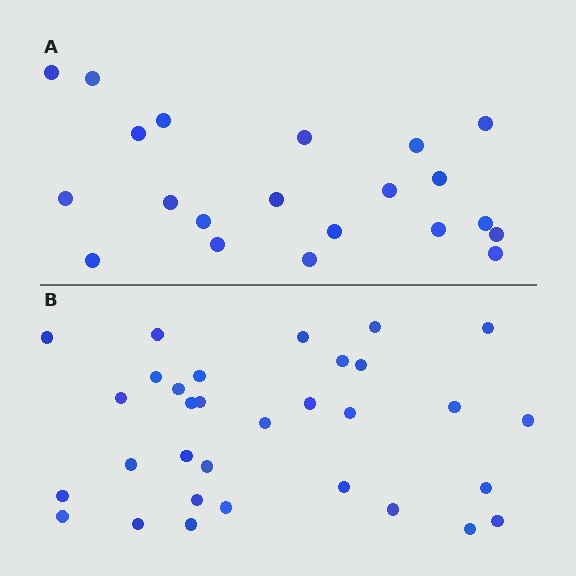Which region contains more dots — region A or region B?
Region B (the bottom region) has more dots.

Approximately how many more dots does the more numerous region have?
Region B has roughly 12 or so more dots than region A.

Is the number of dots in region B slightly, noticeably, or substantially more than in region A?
Region B has substantially more. The ratio is roughly 1.5 to 1.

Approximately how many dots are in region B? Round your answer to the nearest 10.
About 30 dots. (The exact count is 32, which rounds to 30.)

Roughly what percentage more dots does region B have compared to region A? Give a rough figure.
About 50% more.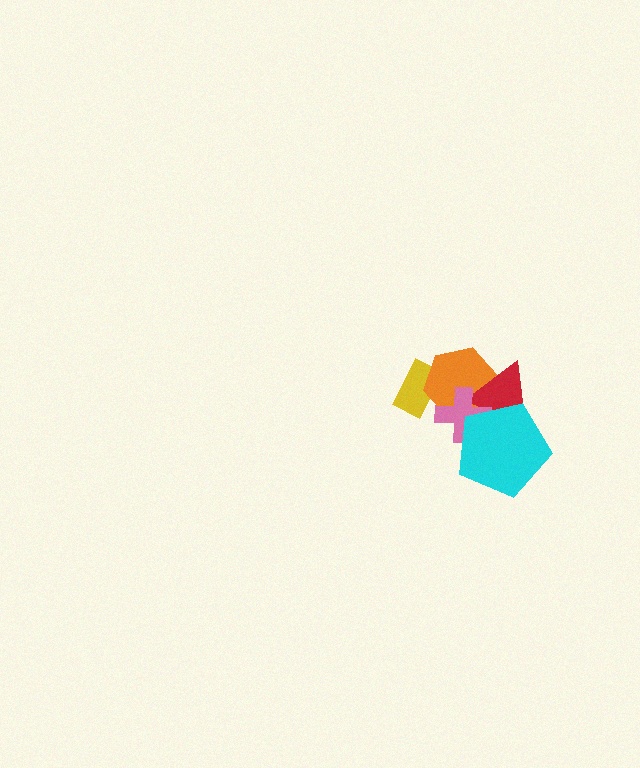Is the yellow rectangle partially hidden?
Yes, it is partially covered by another shape.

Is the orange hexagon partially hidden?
Yes, it is partially covered by another shape.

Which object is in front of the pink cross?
The cyan pentagon is in front of the pink cross.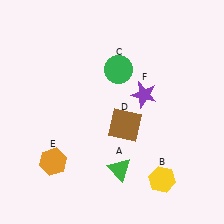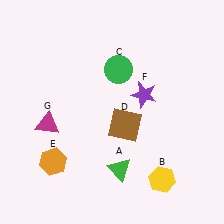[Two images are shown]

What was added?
A magenta triangle (G) was added in Image 2.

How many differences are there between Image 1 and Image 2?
There is 1 difference between the two images.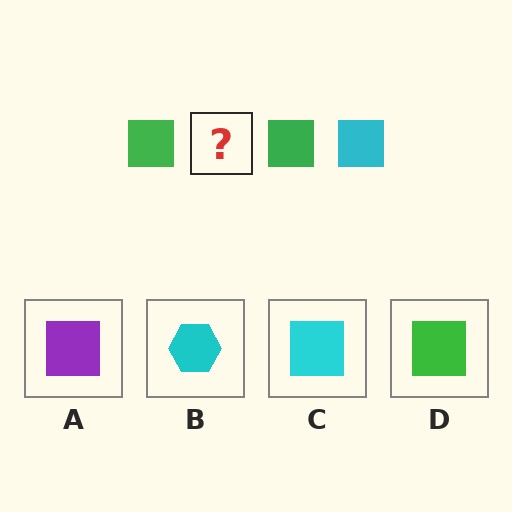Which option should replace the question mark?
Option C.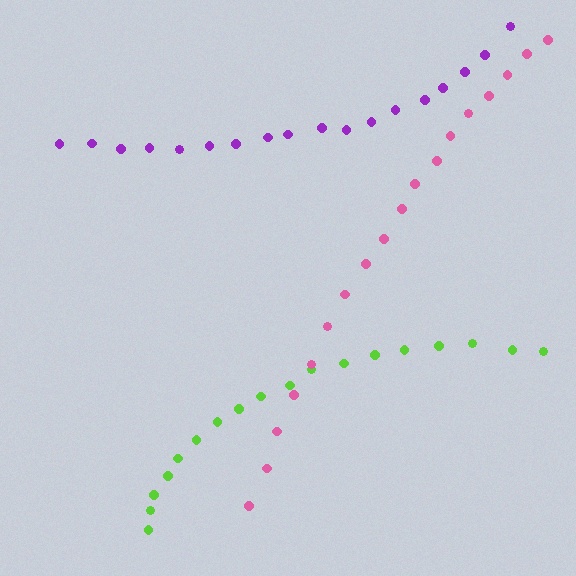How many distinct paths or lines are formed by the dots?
There are 3 distinct paths.